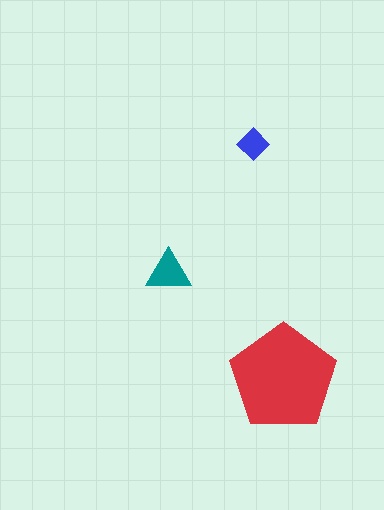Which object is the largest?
The red pentagon.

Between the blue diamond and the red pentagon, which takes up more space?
The red pentagon.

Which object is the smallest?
The blue diamond.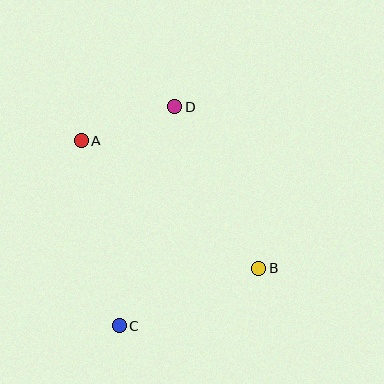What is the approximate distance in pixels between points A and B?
The distance between A and B is approximately 219 pixels.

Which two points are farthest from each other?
Points C and D are farthest from each other.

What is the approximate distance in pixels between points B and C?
The distance between B and C is approximately 152 pixels.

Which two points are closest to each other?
Points A and D are closest to each other.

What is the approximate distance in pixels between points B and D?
The distance between B and D is approximately 182 pixels.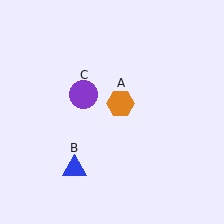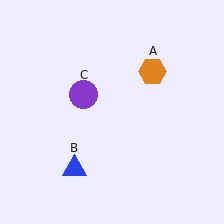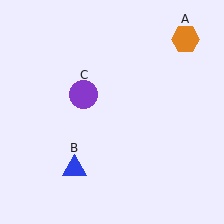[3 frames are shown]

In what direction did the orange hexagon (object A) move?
The orange hexagon (object A) moved up and to the right.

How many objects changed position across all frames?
1 object changed position: orange hexagon (object A).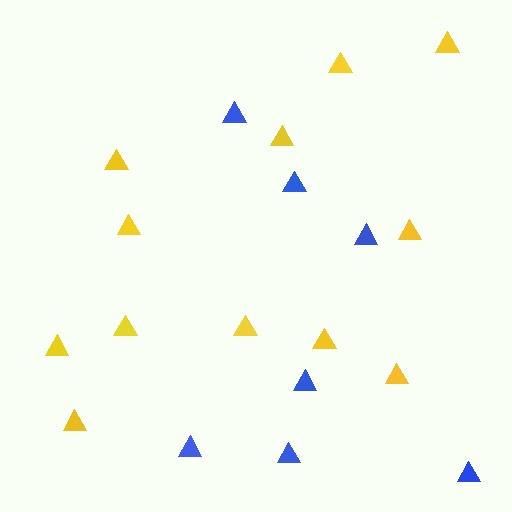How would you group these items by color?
There are 2 groups: one group of blue triangles (7) and one group of yellow triangles (12).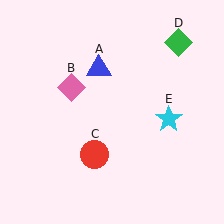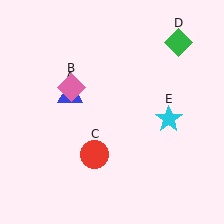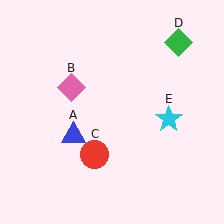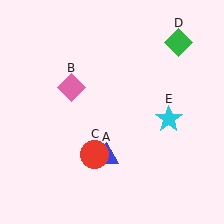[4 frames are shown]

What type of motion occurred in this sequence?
The blue triangle (object A) rotated counterclockwise around the center of the scene.